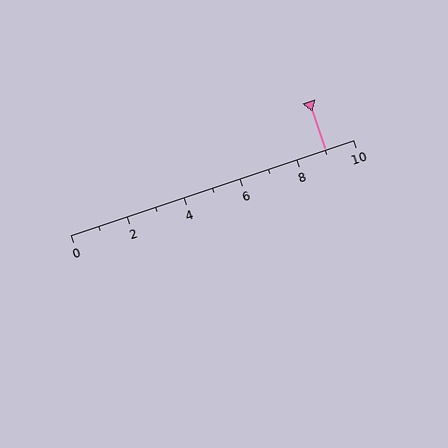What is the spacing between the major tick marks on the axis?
The major ticks are spaced 2 apart.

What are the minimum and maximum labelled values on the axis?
The axis runs from 0 to 10.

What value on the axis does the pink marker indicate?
The marker indicates approximately 9.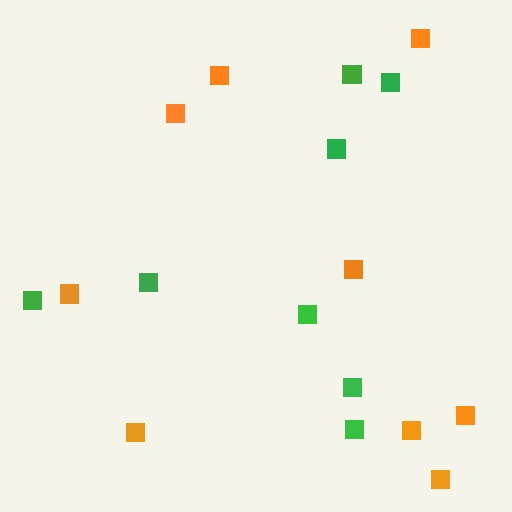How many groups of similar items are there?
There are 2 groups: one group of green squares (8) and one group of orange squares (9).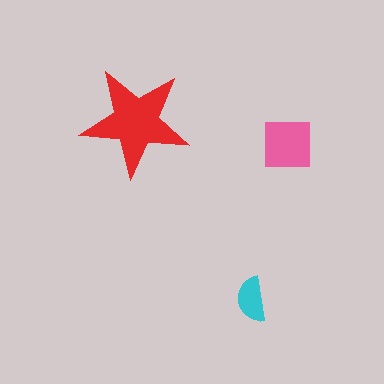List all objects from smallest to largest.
The cyan semicircle, the pink square, the red star.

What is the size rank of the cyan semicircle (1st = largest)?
3rd.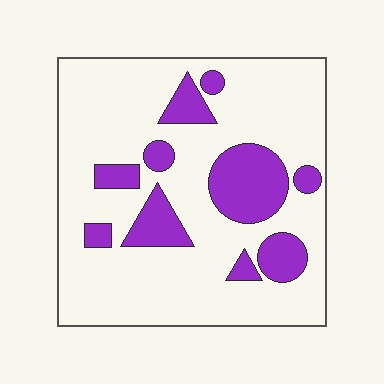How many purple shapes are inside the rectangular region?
10.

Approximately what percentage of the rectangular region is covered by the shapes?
Approximately 20%.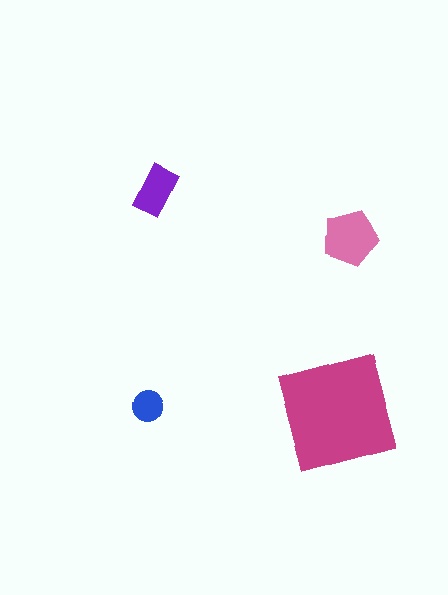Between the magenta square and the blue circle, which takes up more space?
The magenta square.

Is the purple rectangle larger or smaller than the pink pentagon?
Smaller.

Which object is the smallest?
The blue circle.